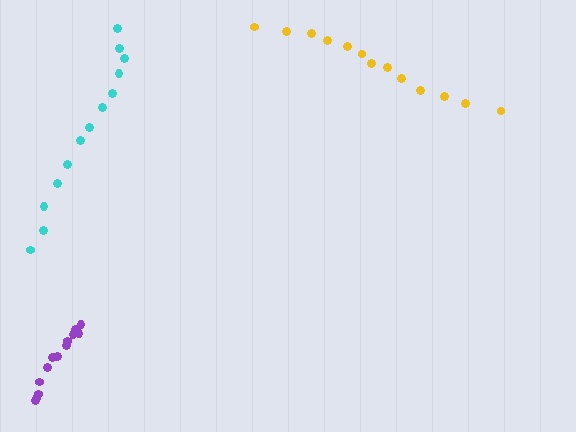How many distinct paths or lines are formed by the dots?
There are 3 distinct paths.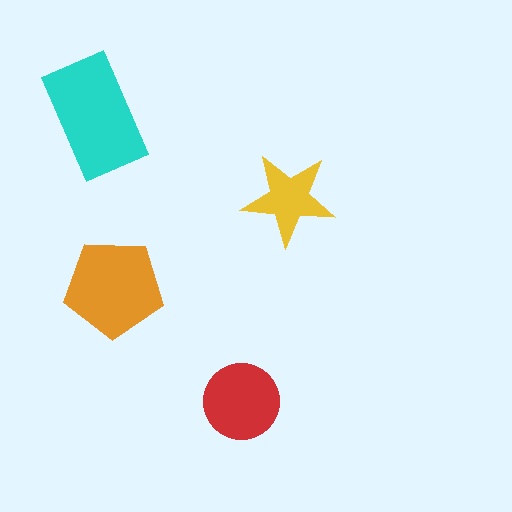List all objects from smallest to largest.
The yellow star, the red circle, the orange pentagon, the cyan rectangle.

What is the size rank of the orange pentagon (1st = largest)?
2nd.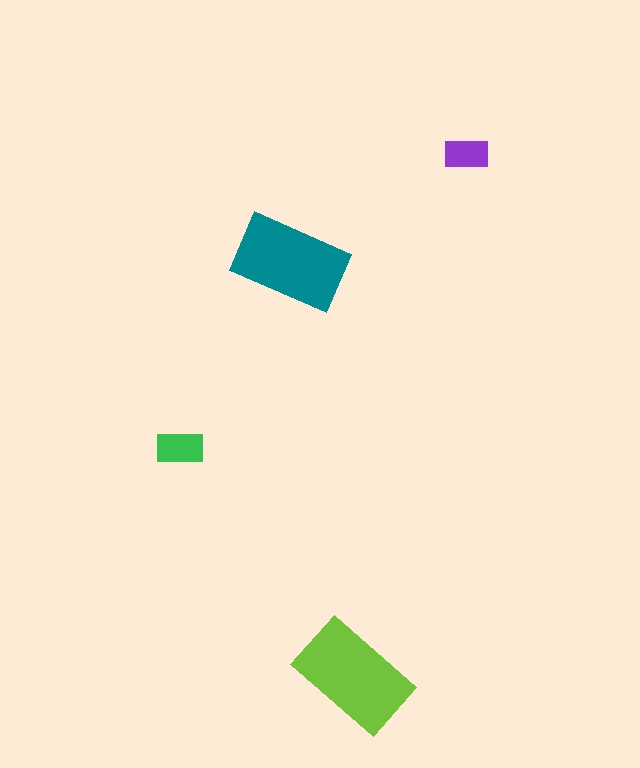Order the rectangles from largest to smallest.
the lime one, the teal one, the green one, the purple one.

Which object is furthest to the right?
The purple rectangle is rightmost.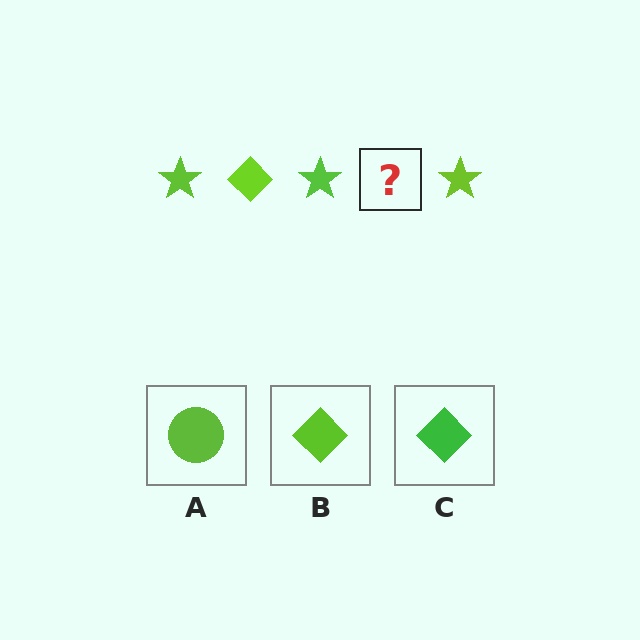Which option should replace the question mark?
Option B.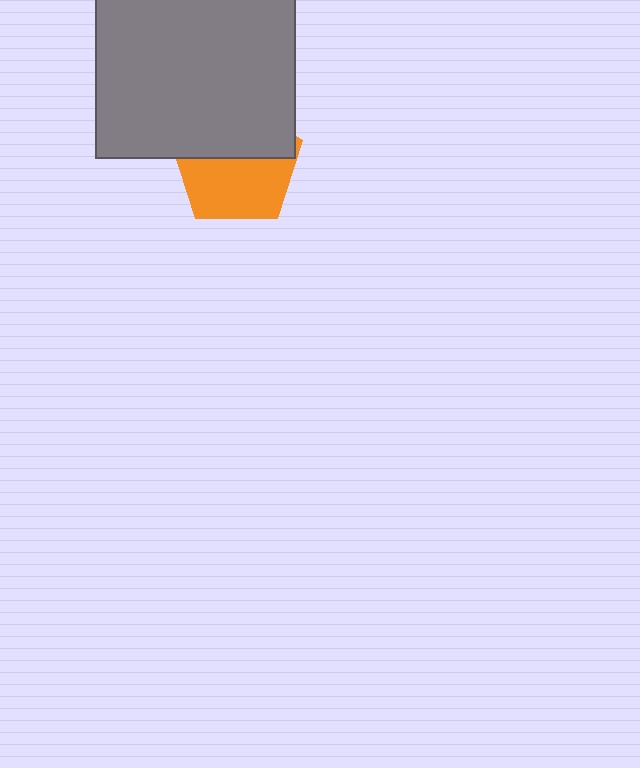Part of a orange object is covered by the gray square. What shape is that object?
It is a pentagon.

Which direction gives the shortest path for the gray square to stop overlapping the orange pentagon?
Moving up gives the shortest separation.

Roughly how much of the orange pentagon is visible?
About half of it is visible (roughly 53%).